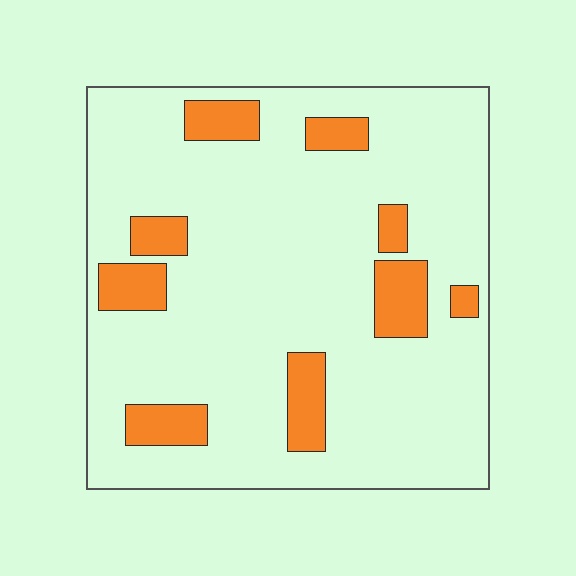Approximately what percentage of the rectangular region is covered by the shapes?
Approximately 15%.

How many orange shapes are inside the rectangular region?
9.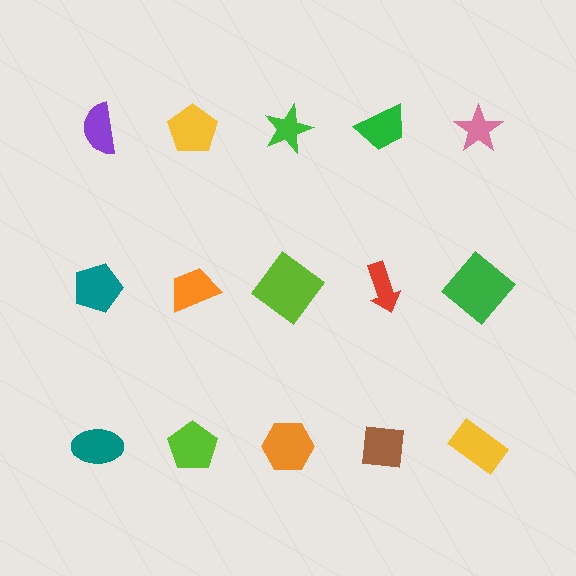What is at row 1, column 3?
A green star.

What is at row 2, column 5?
A green diamond.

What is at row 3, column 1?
A teal ellipse.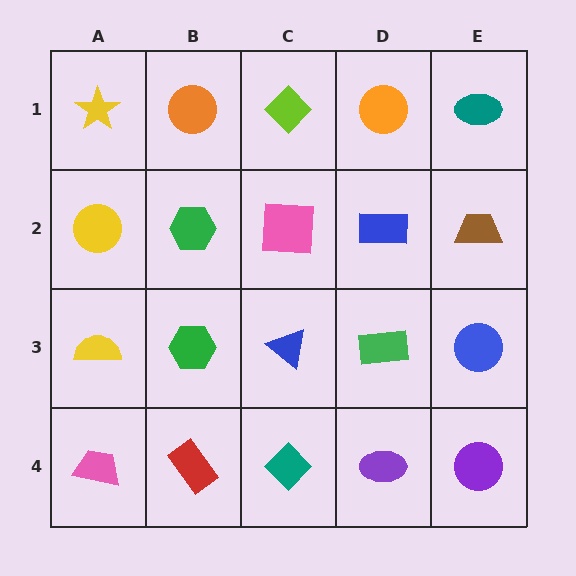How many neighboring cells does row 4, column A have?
2.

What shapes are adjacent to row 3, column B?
A green hexagon (row 2, column B), a red rectangle (row 4, column B), a yellow semicircle (row 3, column A), a blue triangle (row 3, column C).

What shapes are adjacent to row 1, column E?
A brown trapezoid (row 2, column E), an orange circle (row 1, column D).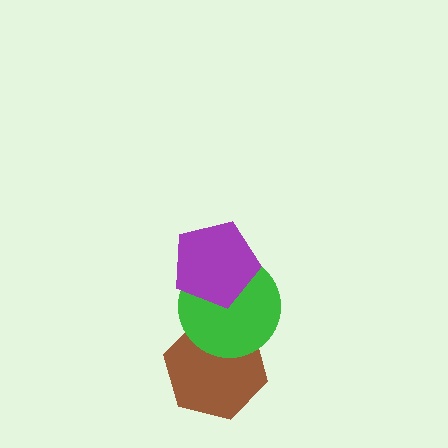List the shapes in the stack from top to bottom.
From top to bottom: the purple pentagon, the green circle, the brown hexagon.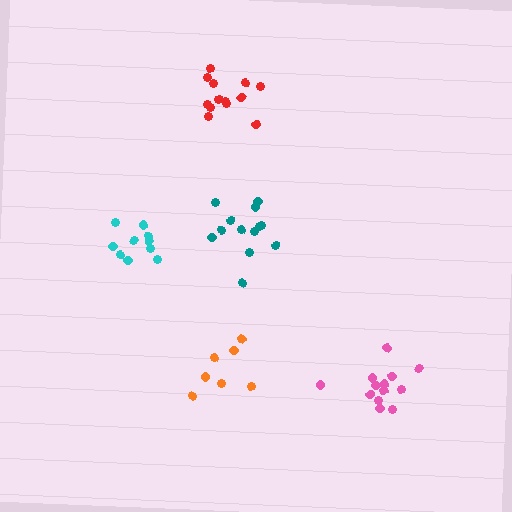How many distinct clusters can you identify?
There are 5 distinct clusters.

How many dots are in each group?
Group 1: 7 dots, Group 2: 13 dots, Group 3: 13 dots, Group 4: 13 dots, Group 5: 10 dots (56 total).